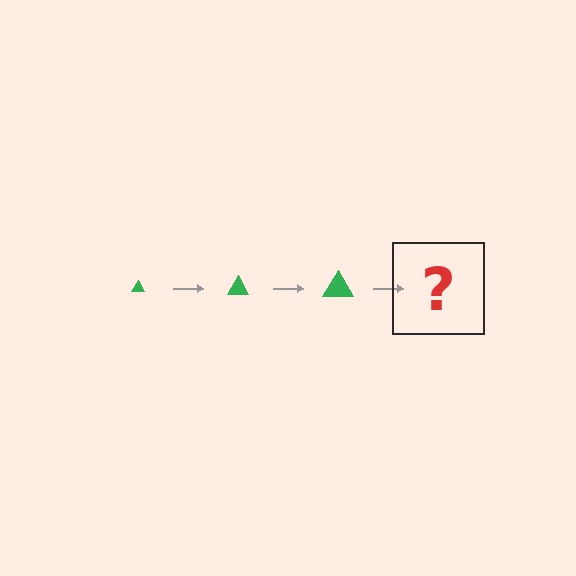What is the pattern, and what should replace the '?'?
The pattern is that the triangle gets progressively larger each step. The '?' should be a green triangle, larger than the previous one.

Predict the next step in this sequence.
The next step is a green triangle, larger than the previous one.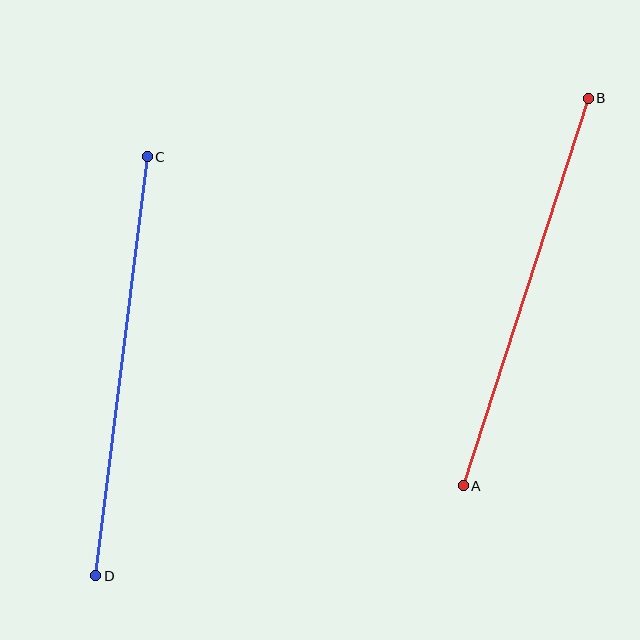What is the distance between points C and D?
The distance is approximately 422 pixels.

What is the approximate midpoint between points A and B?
The midpoint is at approximately (526, 292) pixels.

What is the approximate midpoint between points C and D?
The midpoint is at approximately (122, 366) pixels.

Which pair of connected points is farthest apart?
Points C and D are farthest apart.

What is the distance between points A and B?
The distance is approximately 407 pixels.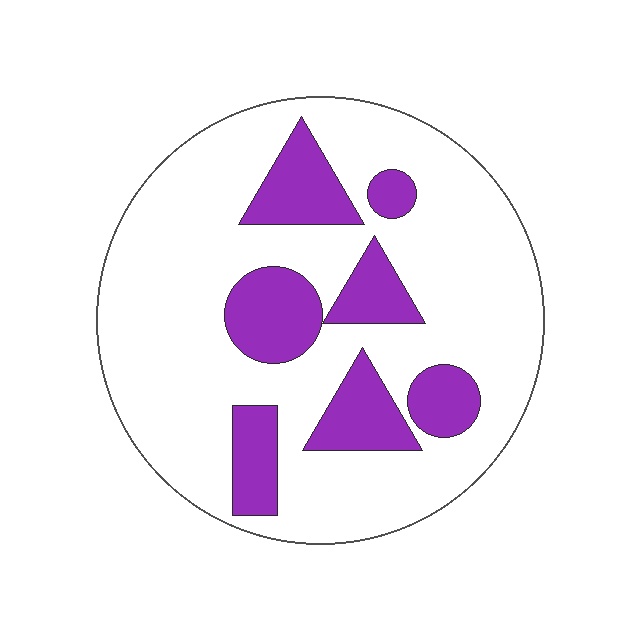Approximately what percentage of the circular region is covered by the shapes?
Approximately 25%.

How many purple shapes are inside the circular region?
7.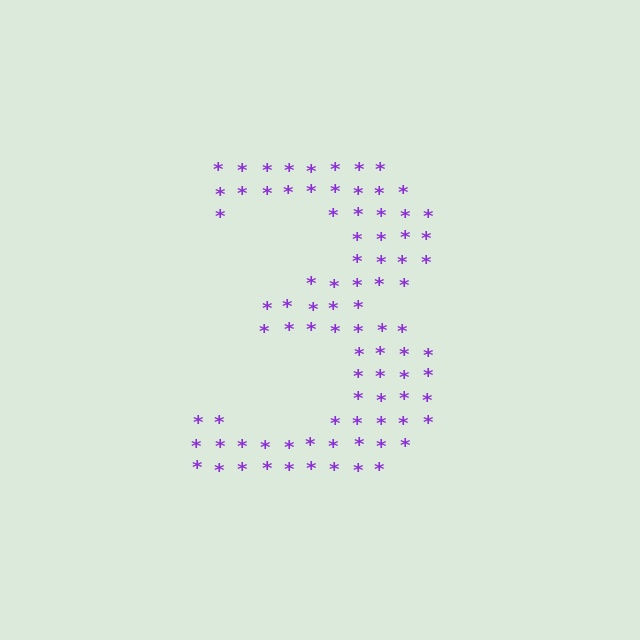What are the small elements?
The small elements are asterisks.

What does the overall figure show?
The overall figure shows the digit 3.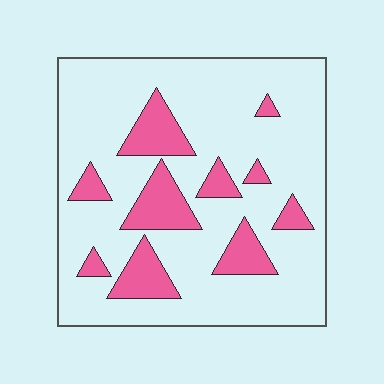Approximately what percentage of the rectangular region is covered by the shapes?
Approximately 20%.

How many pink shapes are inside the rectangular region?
10.